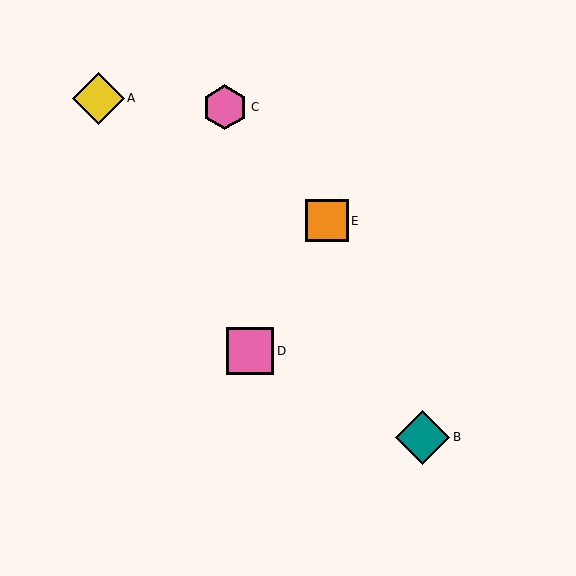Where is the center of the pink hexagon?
The center of the pink hexagon is at (225, 107).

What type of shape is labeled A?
Shape A is a yellow diamond.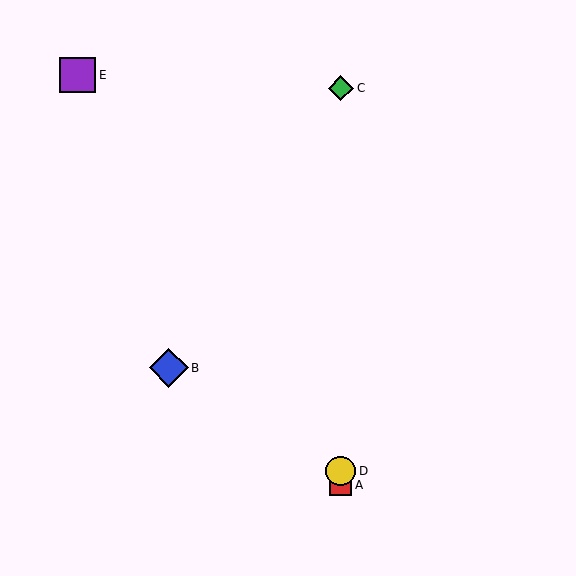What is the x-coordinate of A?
Object A is at x≈341.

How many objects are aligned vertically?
3 objects (A, C, D) are aligned vertically.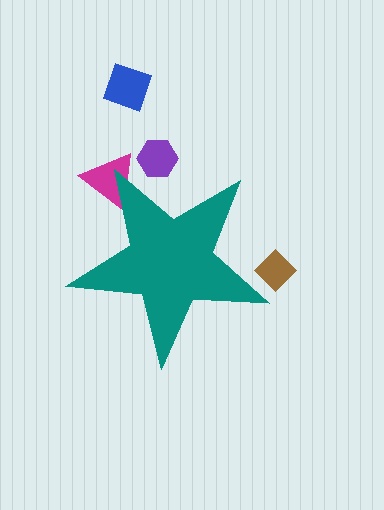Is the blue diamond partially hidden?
No, the blue diamond is fully visible.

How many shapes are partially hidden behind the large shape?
3 shapes are partially hidden.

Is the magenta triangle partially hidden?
Yes, the magenta triangle is partially hidden behind the teal star.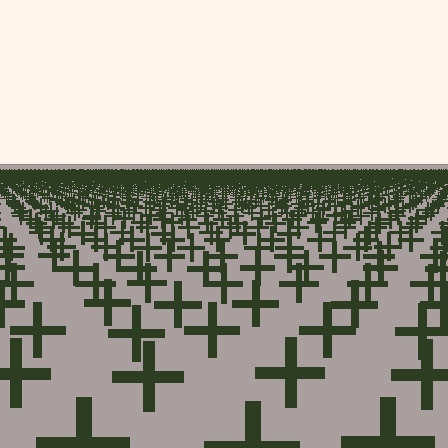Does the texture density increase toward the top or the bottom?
Density increases toward the top.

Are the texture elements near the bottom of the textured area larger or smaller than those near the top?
Larger. Near the bottom, elements are closer to the viewer and appear at a bigger on-screen size.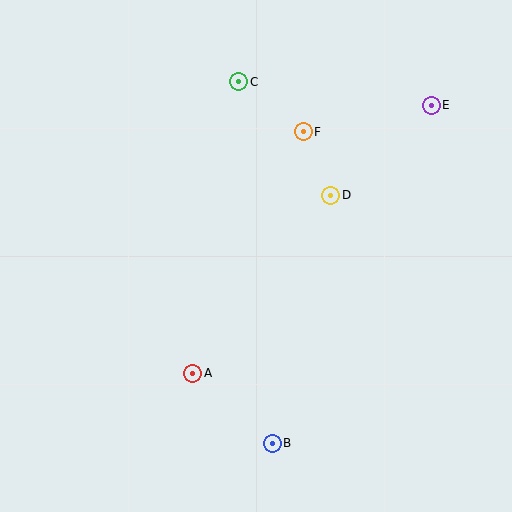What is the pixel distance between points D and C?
The distance between D and C is 146 pixels.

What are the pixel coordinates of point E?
Point E is at (431, 105).